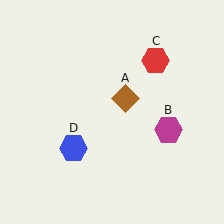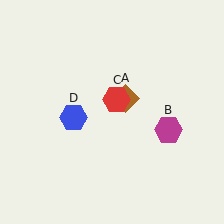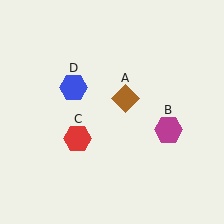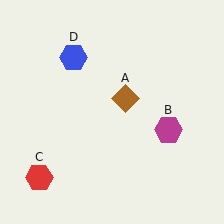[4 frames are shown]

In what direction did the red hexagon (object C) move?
The red hexagon (object C) moved down and to the left.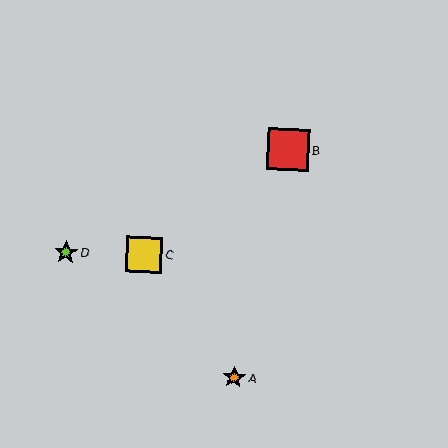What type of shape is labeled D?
Shape D is a lime star.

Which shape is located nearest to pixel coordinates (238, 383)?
The orange star (labeled A) at (234, 377) is nearest to that location.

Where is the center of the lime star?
The center of the lime star is at (66, 252).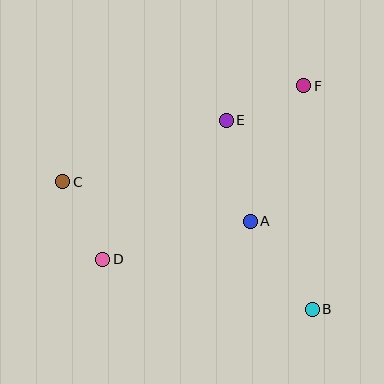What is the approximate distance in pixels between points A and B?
The distance between A and B is approximately 107 pixels.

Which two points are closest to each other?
Points E and F are closest to each other.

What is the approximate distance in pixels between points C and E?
The distance between C and E is approximately 175 pixels.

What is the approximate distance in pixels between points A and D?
The distance between A and D is approximately 152 pixels.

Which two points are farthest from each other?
Points B and C are farthest from each other.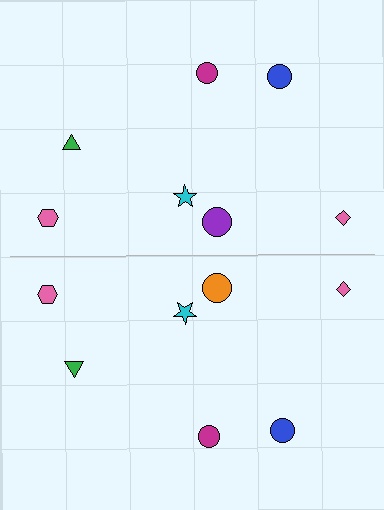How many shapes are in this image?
There are 14 shapes in this image.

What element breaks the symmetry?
The orange circle on the bottom side breaks the symmetry — its mirror counterpart is purple.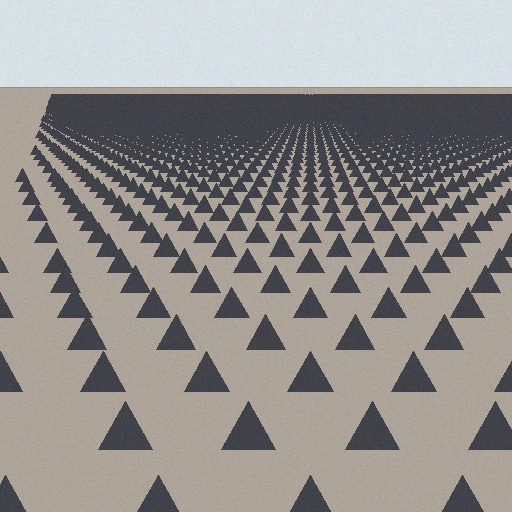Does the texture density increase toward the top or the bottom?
Density increases toward the top.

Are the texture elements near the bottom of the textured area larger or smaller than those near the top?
Larger. Near the bottom, elements are closer to the viewer and appear at a bigger on-screen size.